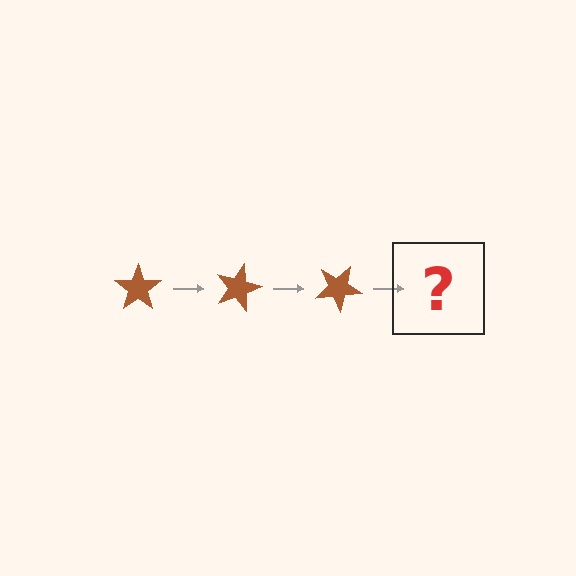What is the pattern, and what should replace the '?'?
The pattern is that the star rotates 15 degrees each step. The '?' should be a brown star rotated 45 degrees.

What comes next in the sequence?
The next element should be a brown star rotated 45 degrees.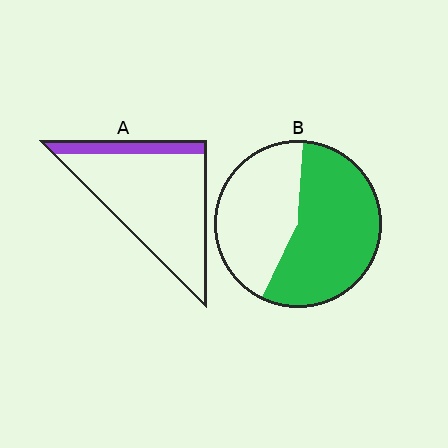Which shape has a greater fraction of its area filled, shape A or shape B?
Shape B.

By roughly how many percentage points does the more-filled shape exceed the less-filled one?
By roughly 40 percentage points (B over A).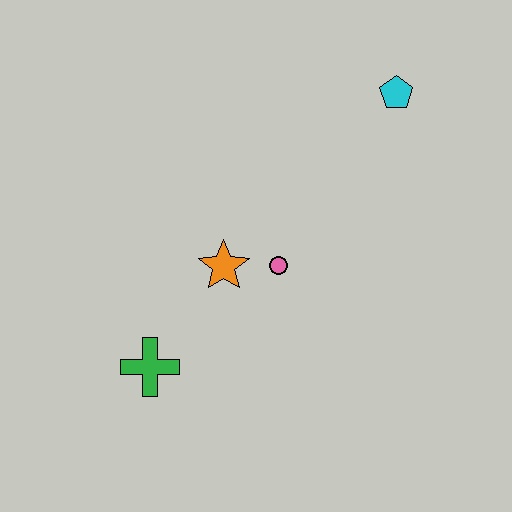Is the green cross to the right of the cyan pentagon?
No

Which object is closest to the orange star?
The pink circle is closest to the orange star.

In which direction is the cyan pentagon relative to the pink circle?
The cyan pentagon is above the pink circle.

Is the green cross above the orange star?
No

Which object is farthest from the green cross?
The cyan pentagon is farthest from the green cross.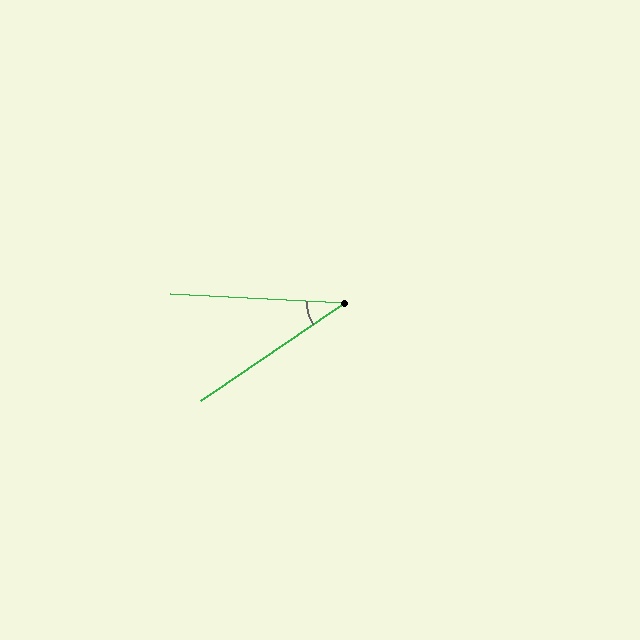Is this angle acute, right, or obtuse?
It is acute.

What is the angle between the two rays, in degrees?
Approximately 37 degrees.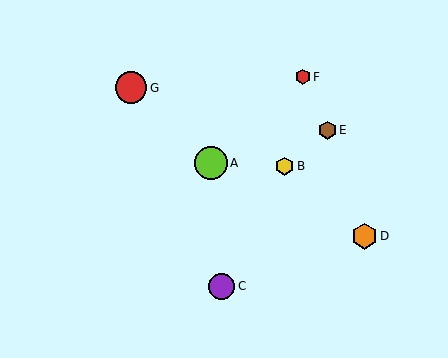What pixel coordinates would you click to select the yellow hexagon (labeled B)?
Click at (285, 166) to select the yellow hexagon B.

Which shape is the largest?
The lime circle (labeled A) is the largest.